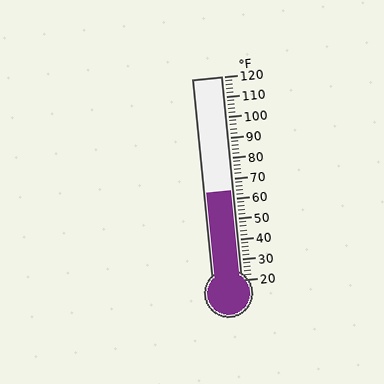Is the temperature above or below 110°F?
The temperature is below 110°F.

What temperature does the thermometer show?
The thermometer shows approximately 64°F.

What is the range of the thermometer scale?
The thermometer scale ranges from 20°F to 120°F.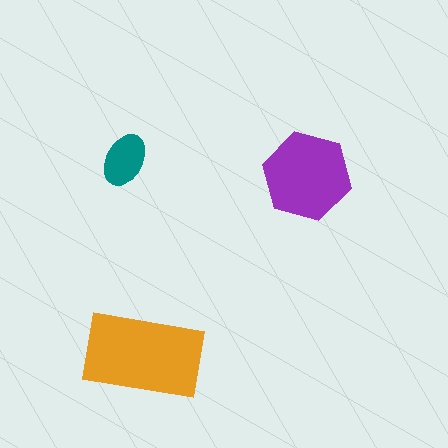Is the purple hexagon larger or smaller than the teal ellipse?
Larger.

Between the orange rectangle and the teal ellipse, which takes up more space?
The orange rectangle.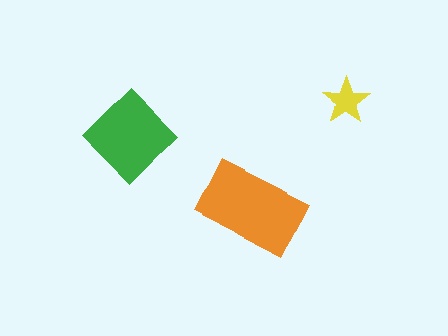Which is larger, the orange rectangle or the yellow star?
The orange rectangle.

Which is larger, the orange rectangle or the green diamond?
The orange rectangle.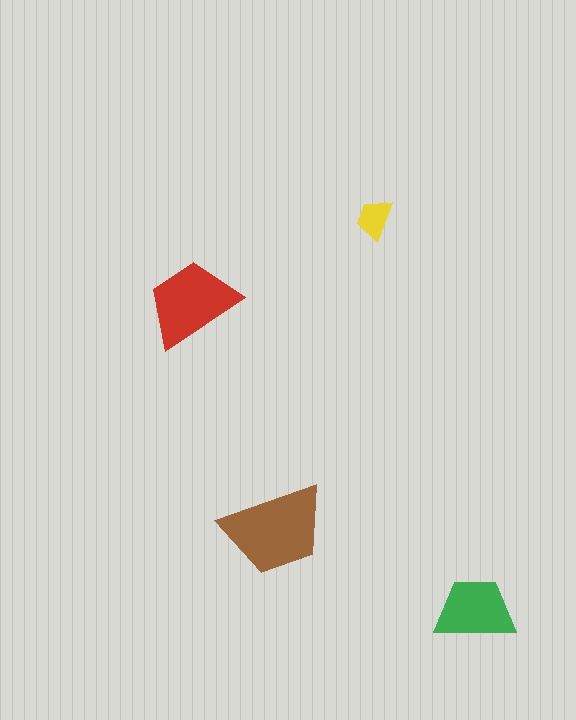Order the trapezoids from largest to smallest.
the brown one, the red one, the green one, the yellow one.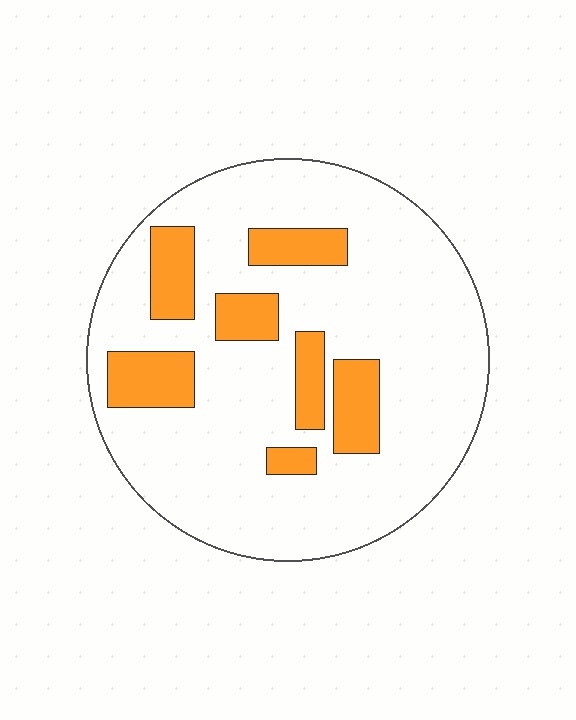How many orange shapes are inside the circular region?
7.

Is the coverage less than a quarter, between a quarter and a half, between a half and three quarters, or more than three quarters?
Less than a quarter.